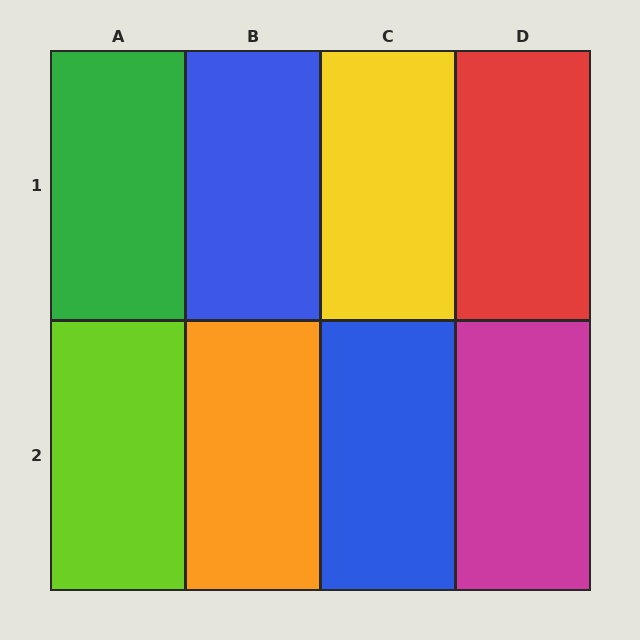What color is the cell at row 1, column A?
Green.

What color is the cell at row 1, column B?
Blue.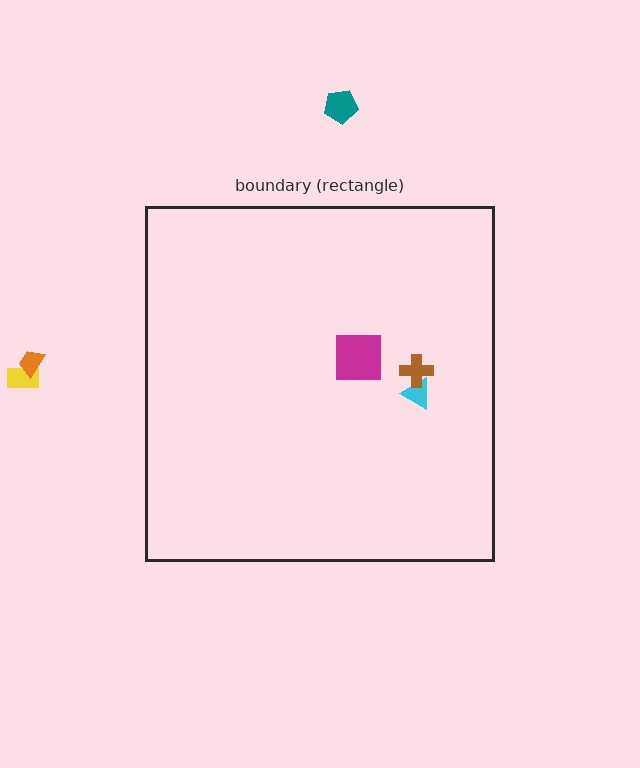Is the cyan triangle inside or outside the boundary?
Inside.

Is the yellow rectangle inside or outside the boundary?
Outside.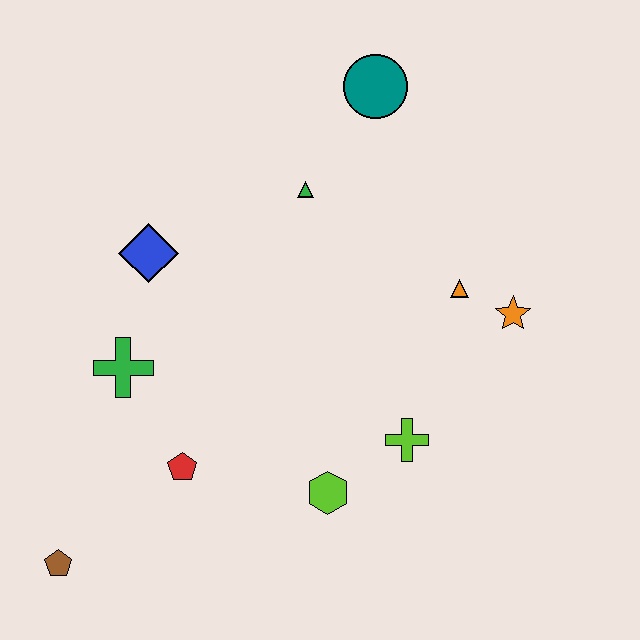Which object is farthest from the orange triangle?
The brown pentagon is farthest from the orange triangle.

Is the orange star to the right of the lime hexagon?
Yes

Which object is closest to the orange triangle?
The orange star is closest to the orange triangle.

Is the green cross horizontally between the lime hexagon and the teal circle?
No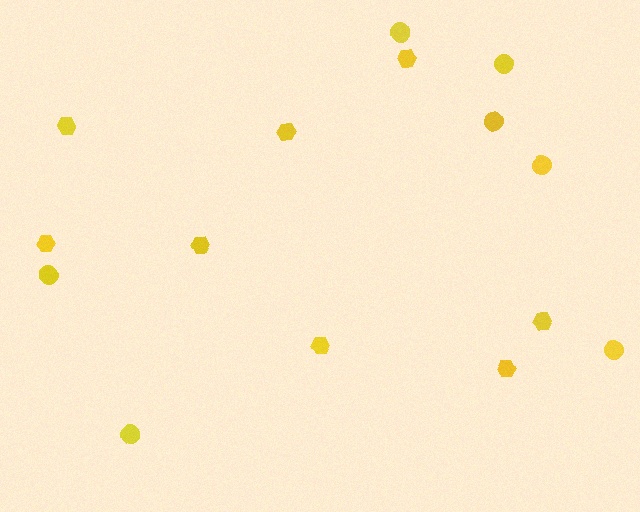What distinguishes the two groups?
There are 2 groups: one group of hexagons (8) and one group of circles (7).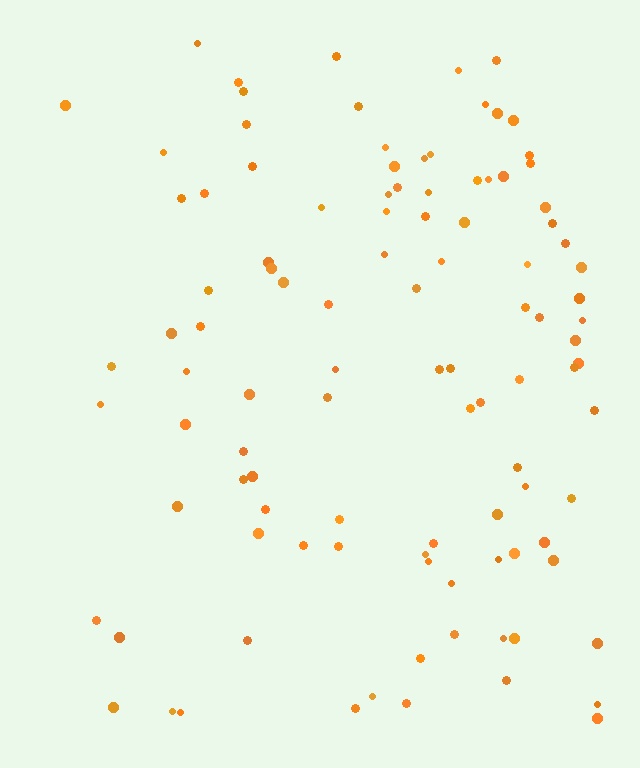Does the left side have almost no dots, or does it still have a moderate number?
Still a moderate number, just noticeably fewer than the right.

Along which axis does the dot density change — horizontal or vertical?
Horizontal.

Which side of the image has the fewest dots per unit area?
The left.